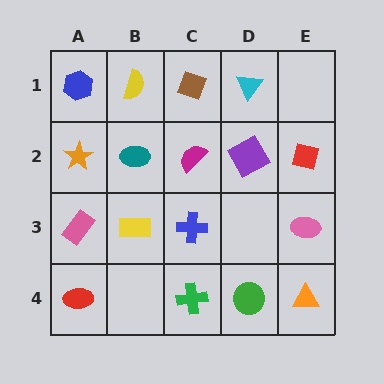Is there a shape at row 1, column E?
No, that cell is empty.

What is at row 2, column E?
A red square.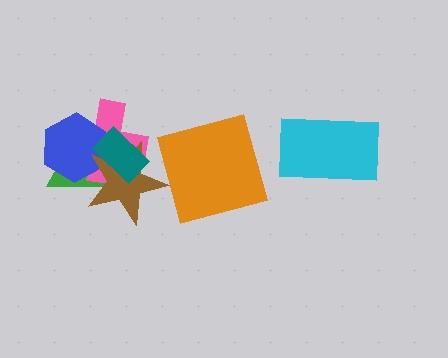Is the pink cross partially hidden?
Yes, it is partially covered by another shape.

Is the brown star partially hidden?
Yes, it is partially covered by another shape.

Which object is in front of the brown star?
The teal rectangle is in front of the brown star.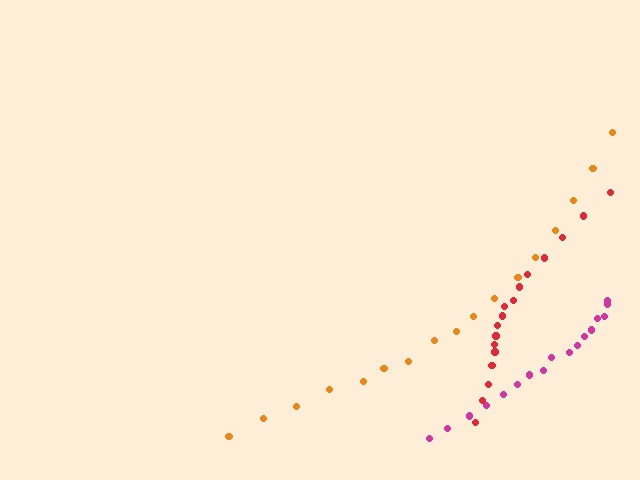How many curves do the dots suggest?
There are 3 distinct paths.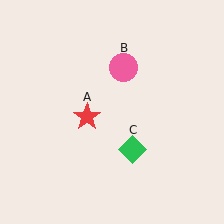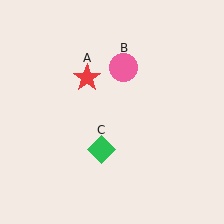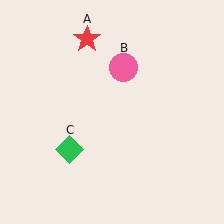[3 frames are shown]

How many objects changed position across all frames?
2 objects changed position: red star (object A), green diamond (object C).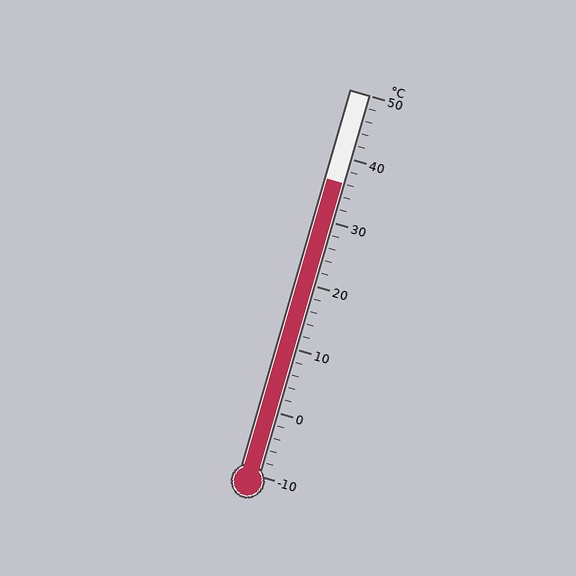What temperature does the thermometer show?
The thermometer shows approximately 36°C.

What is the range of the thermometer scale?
The thermometer scale ranges from -10°C to 50°C.